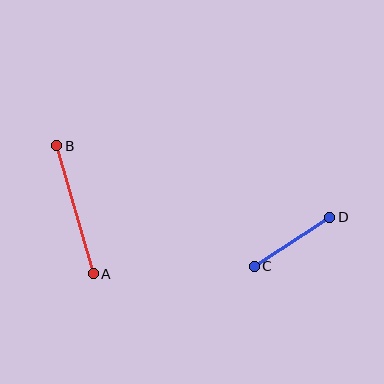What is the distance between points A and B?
The distance is approximately 133 pixels.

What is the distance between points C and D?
The distance is approximately 90 pixels.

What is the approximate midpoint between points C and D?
The midpoint is at approximately (292, 242) pixels.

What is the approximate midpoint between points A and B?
The midpoint is at approximately (75, 210) pixels.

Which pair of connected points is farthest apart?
Points A and B are farthest apart.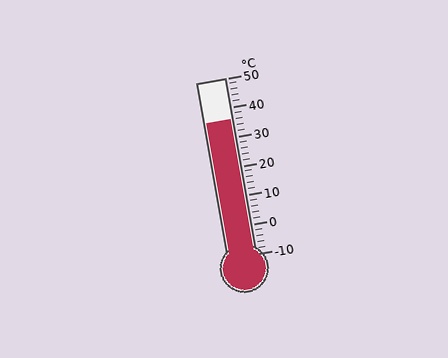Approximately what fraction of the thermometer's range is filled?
The thermometer is filled to approximately 75% of its range.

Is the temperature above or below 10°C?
The temperature is above 10°C.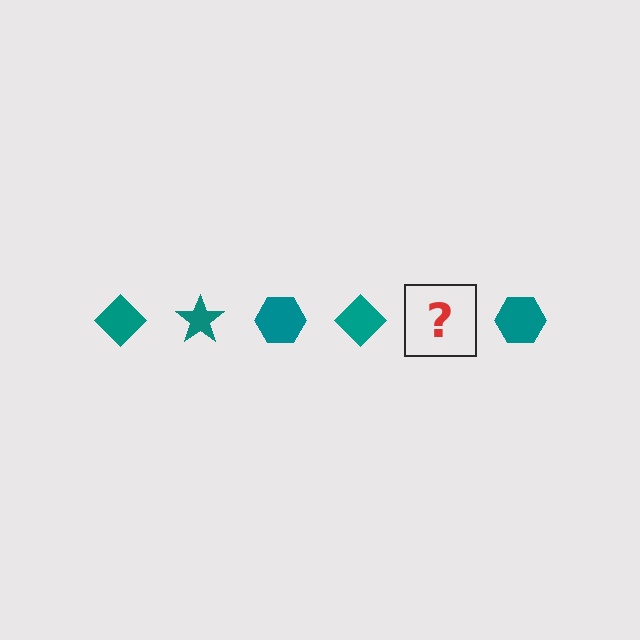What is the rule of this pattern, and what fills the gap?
The rule is that the pattern cycles through diamond, star, hexagon shapes in teal. The gap should be filled with a teal star.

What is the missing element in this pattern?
The missing element is a teal star.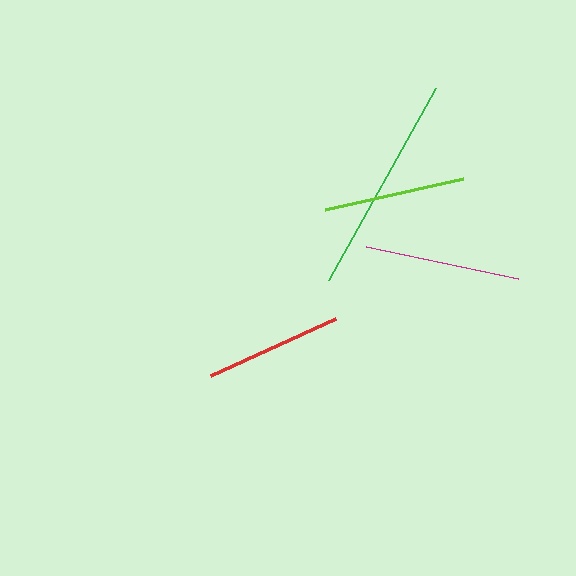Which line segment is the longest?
The green line is the longest at approximately 219 pixels.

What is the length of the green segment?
The green segment is approximately 219 pixels long.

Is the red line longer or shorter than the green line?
The green line is longer than the red line.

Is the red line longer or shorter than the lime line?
The lime line is longer than the red line.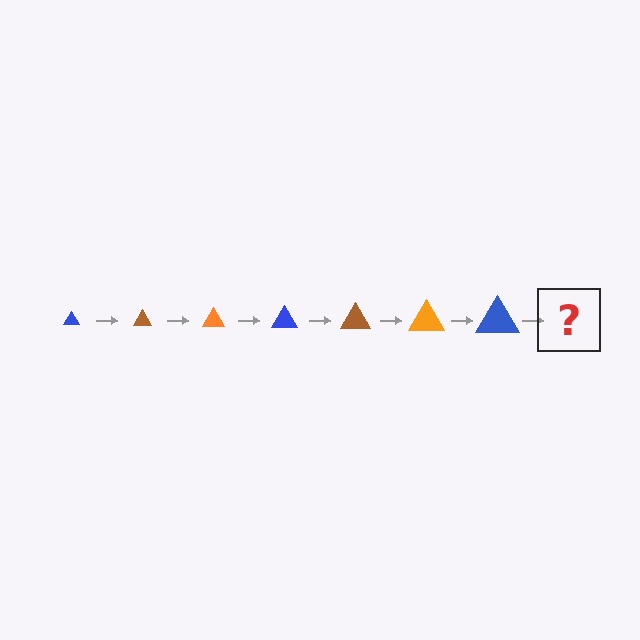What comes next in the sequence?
The next element should be a brown triangle, larger than the previous one.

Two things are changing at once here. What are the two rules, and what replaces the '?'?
The two rules are that the triangle grows larger each step and the color cycles through blue, brown, and orange. The '?' should be a brown triangle, larger than the previous one.